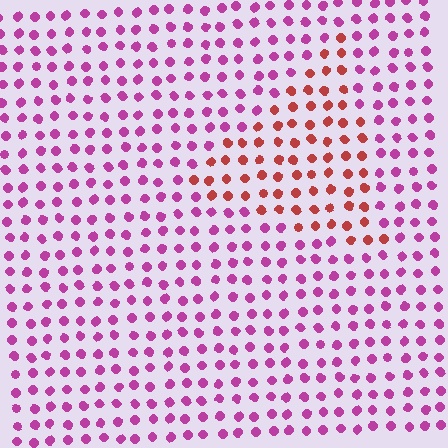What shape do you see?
I see a triangle.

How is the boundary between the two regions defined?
The boundary is defined purely by a slight shift in hue (about 48 degrees). Spacing, size, and orientation are identical on both sides.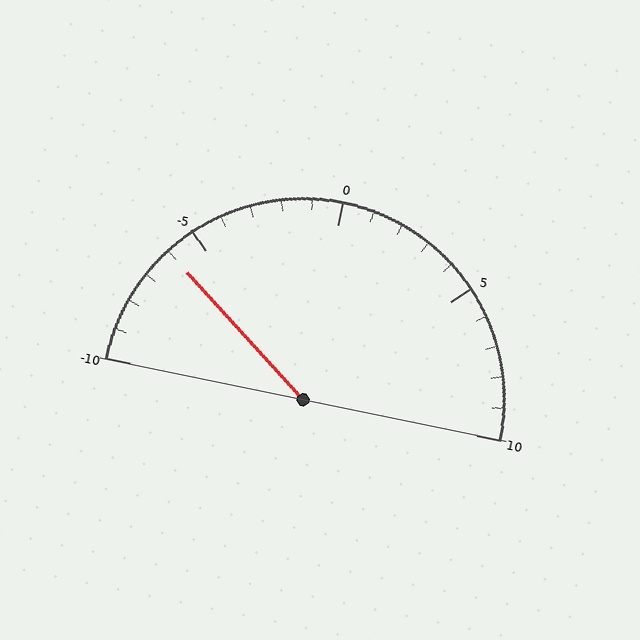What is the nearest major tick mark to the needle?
The nearest major tick mark is -5.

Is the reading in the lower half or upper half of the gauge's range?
The reading is in the lower half of the range (-10 to 10).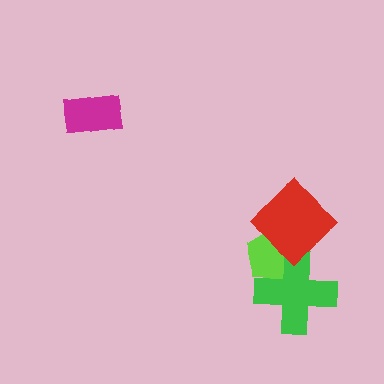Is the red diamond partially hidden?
No, no other shape covers it.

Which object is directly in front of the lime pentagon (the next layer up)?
The green cross is directly in front of the lime pentagon.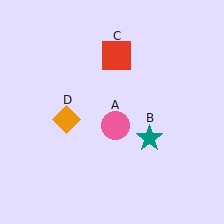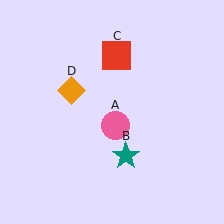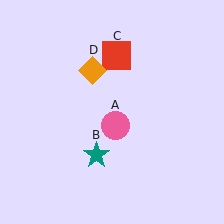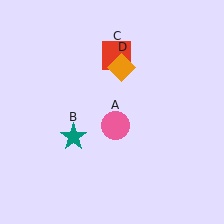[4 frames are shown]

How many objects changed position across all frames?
2 objects changed position: teal star (object B), orange diamond (object D).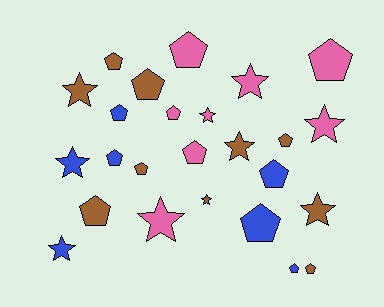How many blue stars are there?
There are 2 blue stars.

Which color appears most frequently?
Brown, with 10 objects.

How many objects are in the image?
There are 25 objects.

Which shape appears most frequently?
Pentagon, with 15 objects.